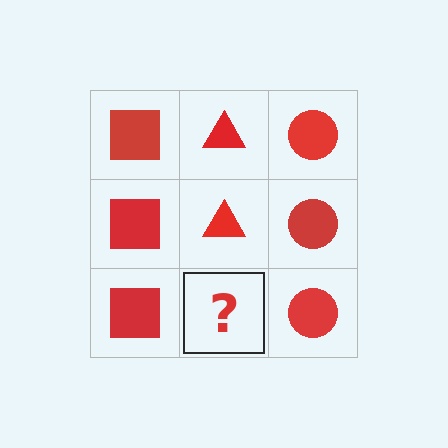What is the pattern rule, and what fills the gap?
The rule is that each column has a consistent shape. The gap should be filled with a red triangle.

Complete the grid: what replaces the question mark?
The question mark should be replaced with a red triangle.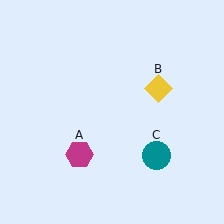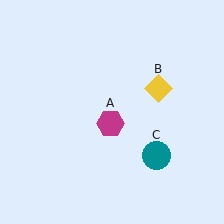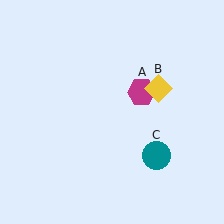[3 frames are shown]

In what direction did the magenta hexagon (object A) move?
The magenta hexagon (object A) moved up and to the right.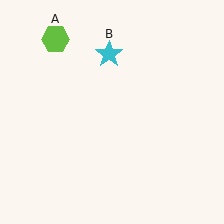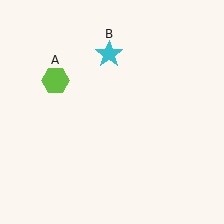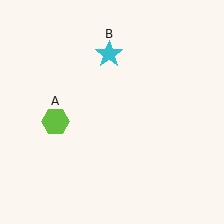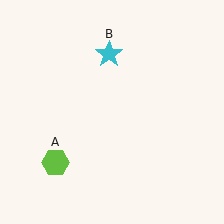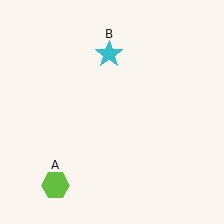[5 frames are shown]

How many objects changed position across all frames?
1 object changed position: lime hexagon (object A).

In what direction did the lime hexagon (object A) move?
The lime hexagon (object A) moved down.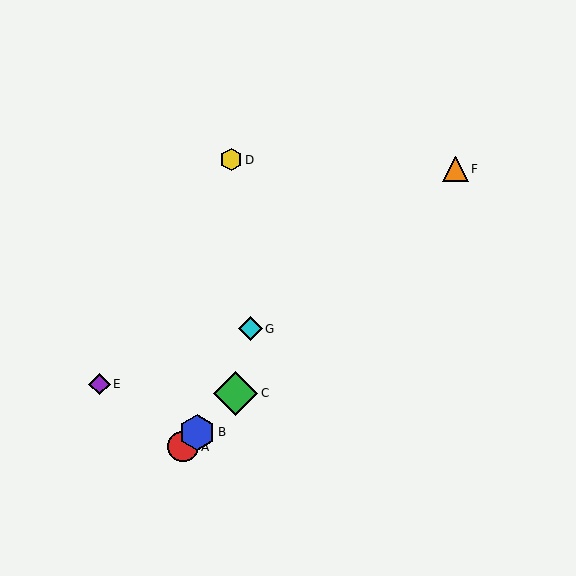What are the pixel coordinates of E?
Object E is at (100, 384).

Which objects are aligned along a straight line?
Objects A, B, C, F are aligned along a straight line.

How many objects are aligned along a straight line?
4 objects (A, B, C, F) are aligned along a straight line.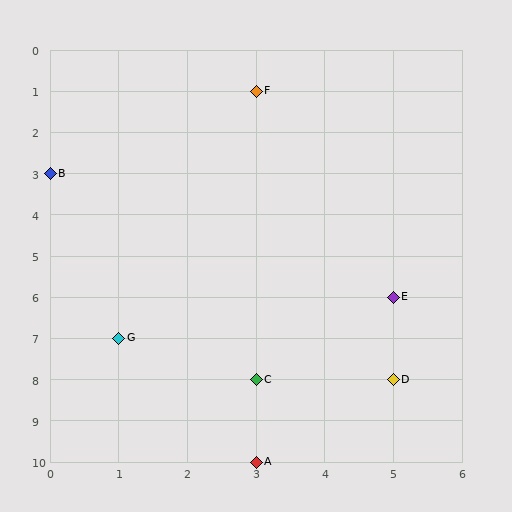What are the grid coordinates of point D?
Point D is at grid coordinates (5, 8).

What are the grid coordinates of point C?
Point C is at grid coordinates (3, 8).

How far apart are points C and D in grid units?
Points C and D are 2 columns apart.